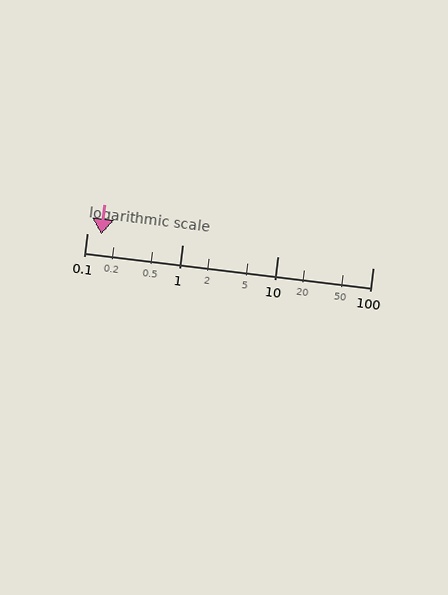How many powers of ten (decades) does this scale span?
The scale spans 3 decades, from 0.1 to 100.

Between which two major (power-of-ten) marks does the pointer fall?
The pointer is between 0.1 and 1.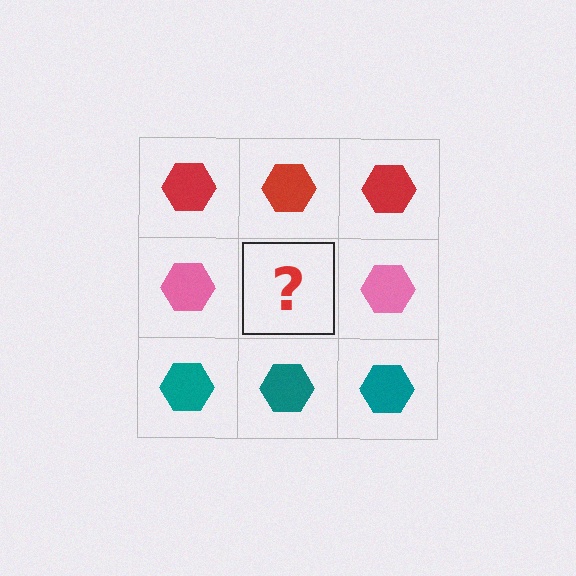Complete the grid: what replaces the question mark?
The question mark should be replaced with a pink hexagon.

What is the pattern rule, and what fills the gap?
The rule is that each row has a consistent color. The gap should be filled with a pink hexagon.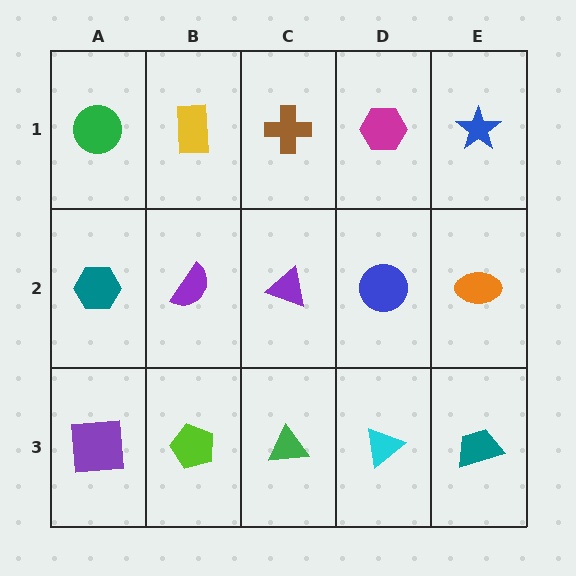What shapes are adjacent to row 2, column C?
A brown cross (row 1, column C), a green triangle (row 3, column C), a purple semicircle (row 2, column B), a blue circle (row 2, column D).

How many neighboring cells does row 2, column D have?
4.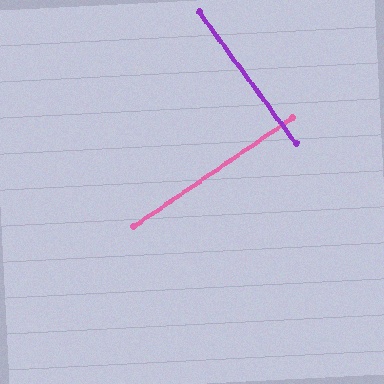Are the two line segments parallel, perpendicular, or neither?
Perpendicular — they meet at approximately 88°.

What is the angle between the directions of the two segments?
Approximately 88 degrees.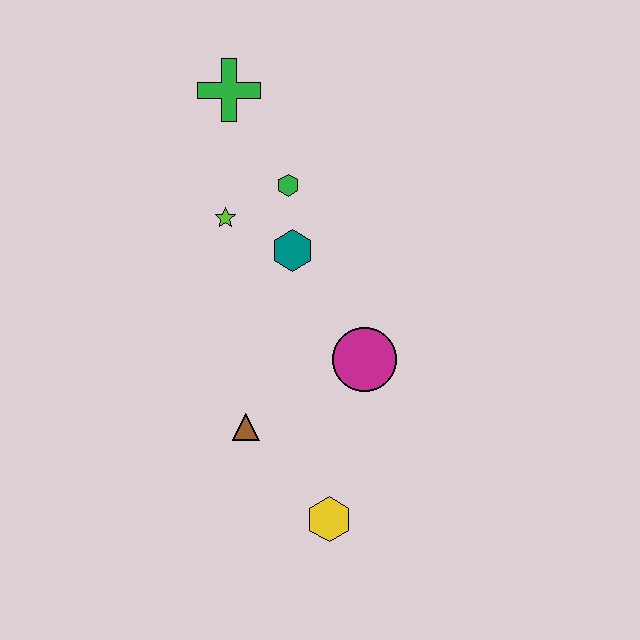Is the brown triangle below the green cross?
Yes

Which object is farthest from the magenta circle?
The green cross is farthest from the magenta circle.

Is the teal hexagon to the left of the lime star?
No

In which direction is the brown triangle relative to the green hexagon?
The brown triangle is below the green hexagon.